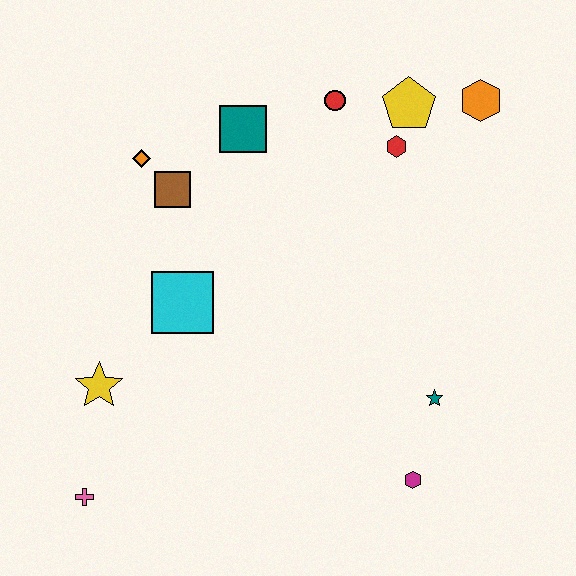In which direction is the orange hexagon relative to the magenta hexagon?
The orange hexagon is above the magenta hexagon.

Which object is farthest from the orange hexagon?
The pink cross is farthest from the orange hexagon.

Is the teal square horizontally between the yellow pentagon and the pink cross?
Yes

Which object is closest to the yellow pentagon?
The red hexagon is closest to the yellow pentagon.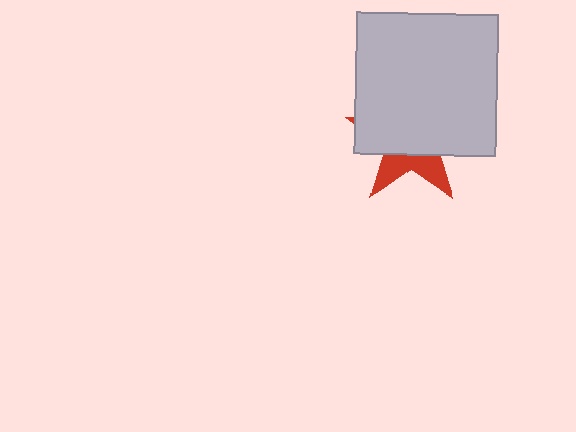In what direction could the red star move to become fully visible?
The red star could move down. That would shift it out from behind the light gray square entirely.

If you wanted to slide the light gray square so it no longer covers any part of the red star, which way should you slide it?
Slide it up — that is the most direct way to separate the two shapes.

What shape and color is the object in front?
The object in front is a light gray square.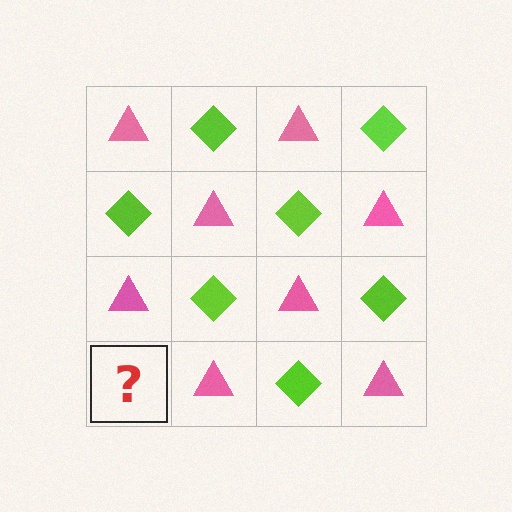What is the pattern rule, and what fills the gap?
The rule is that it alternates pink triangle and lime diamond in a checkerboard pattern. The gap should be filled with a lime diamond.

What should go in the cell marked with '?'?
The missing cell should contain a lime diamond.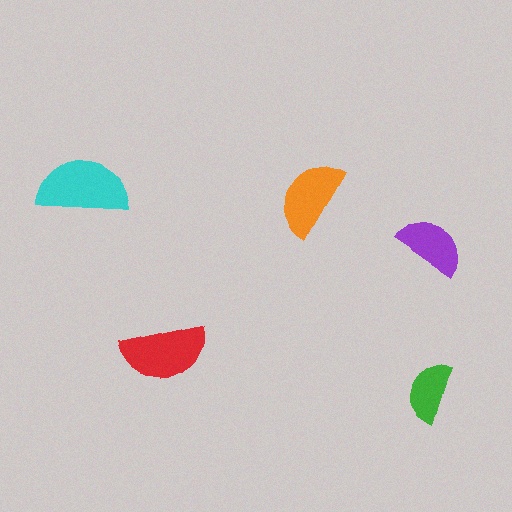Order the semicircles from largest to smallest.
the cyan one, the red one, the orange one, the purple one, the green one.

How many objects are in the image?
There are 5 objects in the image.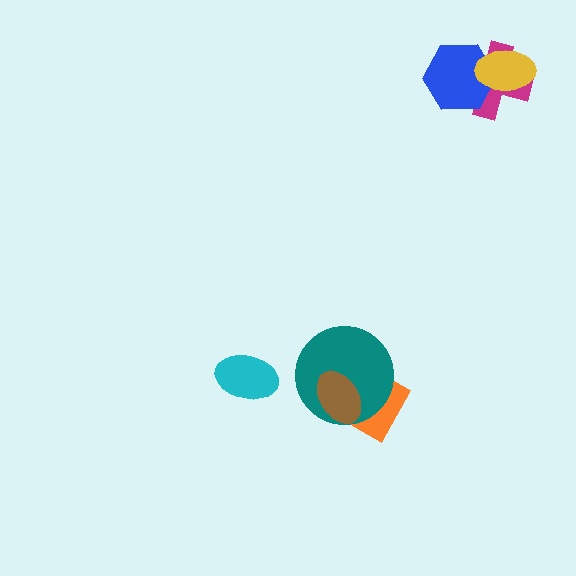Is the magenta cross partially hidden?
Yes, it is partially covered by another shape.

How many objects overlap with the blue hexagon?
2 objects overlap with the blue hexagon.